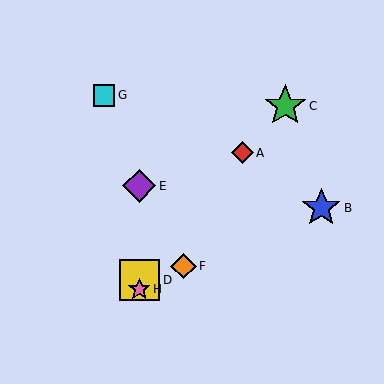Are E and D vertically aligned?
Yes, both are at x≈139.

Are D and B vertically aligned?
No, D is at x≈139 and B is at x≈321.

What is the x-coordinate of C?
Object C is at x≈285.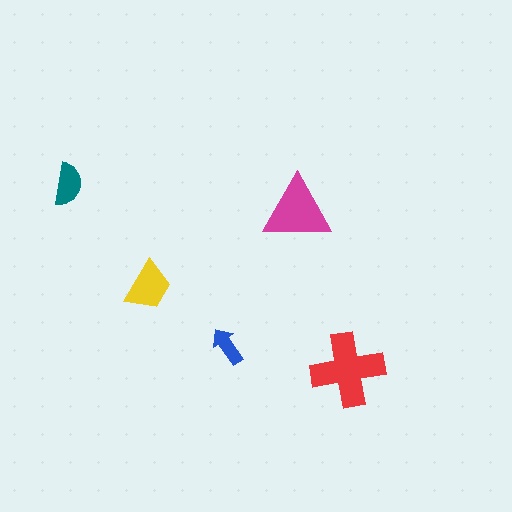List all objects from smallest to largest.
The blue arrow, the teal semicircle, the yellow trapezoid, the magenta triangle, the red cross.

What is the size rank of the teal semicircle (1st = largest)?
4th.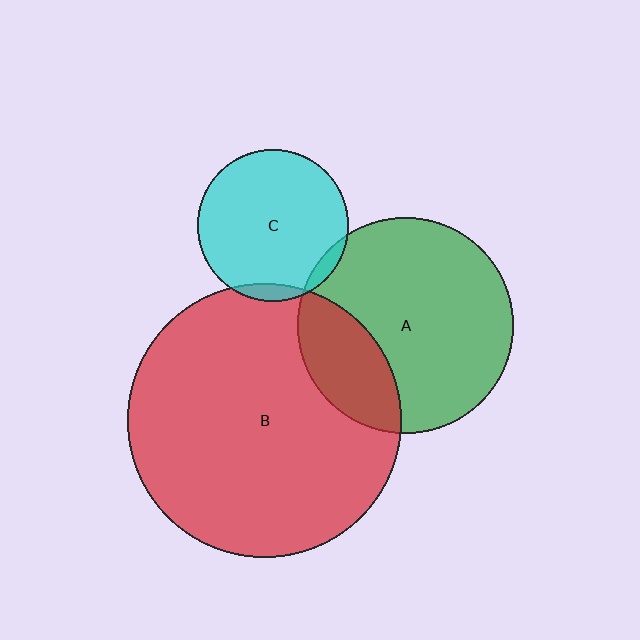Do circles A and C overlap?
Yes.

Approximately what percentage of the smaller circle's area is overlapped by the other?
Approximately 5%.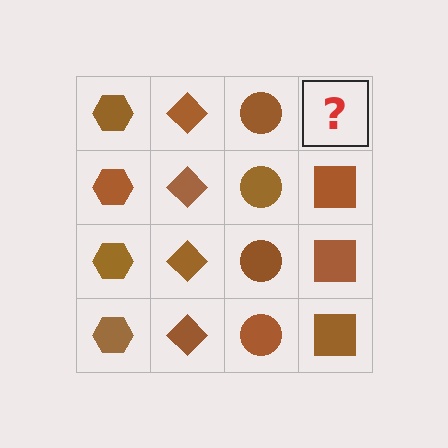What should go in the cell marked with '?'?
The missing cell should contain a brown square.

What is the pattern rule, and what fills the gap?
The rule is that each column has a consistent shape. The gap should be filled with a brown square.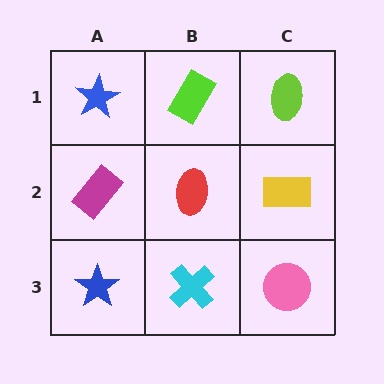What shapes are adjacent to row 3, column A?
A magenta rectangle (row 2, column A), a cyan cross (row 3, column B).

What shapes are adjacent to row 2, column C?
A lime ellipse (row 1, column C), a pink circle (row 3, column C), a red ellipse (row 2, column B).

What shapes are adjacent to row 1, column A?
A magenta rectangle (row 2, column A), a lime rectangle (row 1, column B).